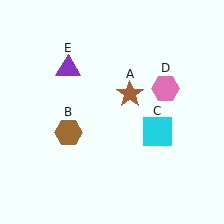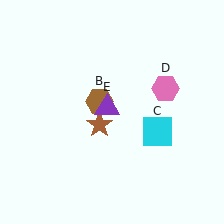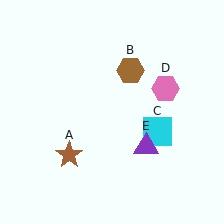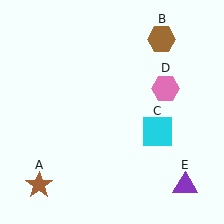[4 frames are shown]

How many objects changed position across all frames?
3 objects changed position: brown star (object A), brown hexagon (object B), purple triangle (object E).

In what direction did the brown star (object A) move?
The brown star (object A) moved down and to the left.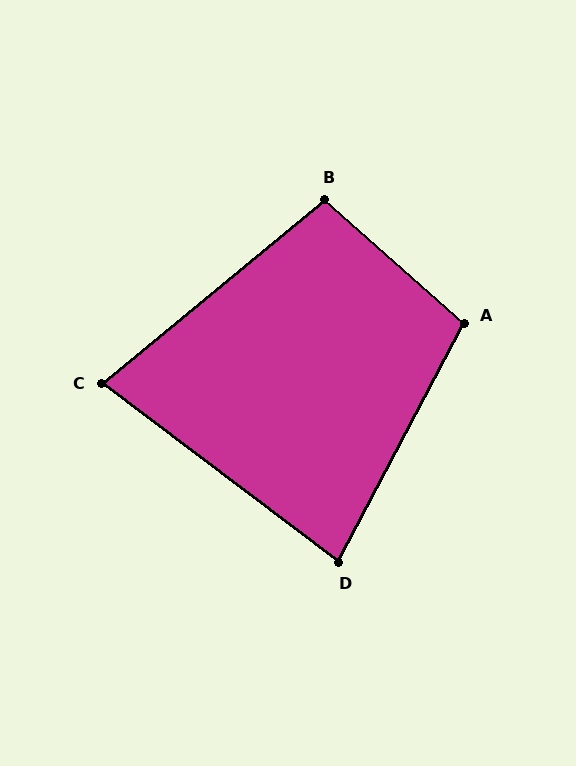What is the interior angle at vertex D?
Approximately 81 degrees (acute).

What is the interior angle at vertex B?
Approximately 99 degrees (obtuse).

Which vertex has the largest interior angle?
A, at approximately 104 degrees.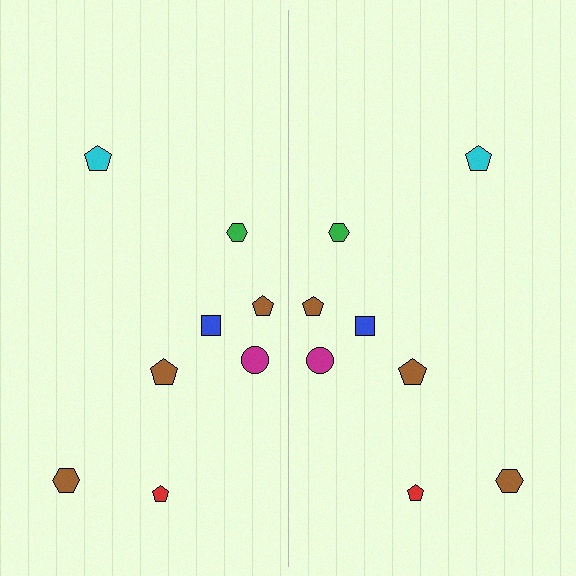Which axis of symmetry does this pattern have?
The pattern has a vertical axis of symmetry running through the center of the image.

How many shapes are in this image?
There are 16 shapes in this image.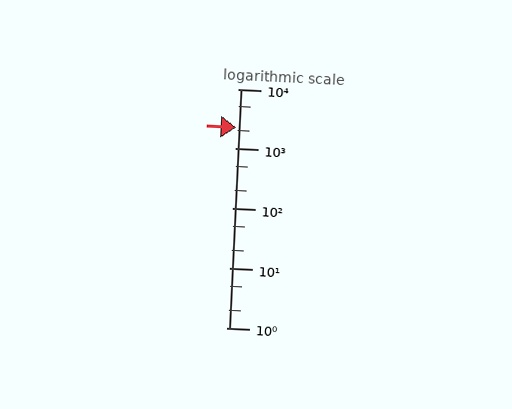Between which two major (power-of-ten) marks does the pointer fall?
The pointer is between 1000 and 10000.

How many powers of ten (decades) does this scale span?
The scale spans 4 decades, from 1 to 10000.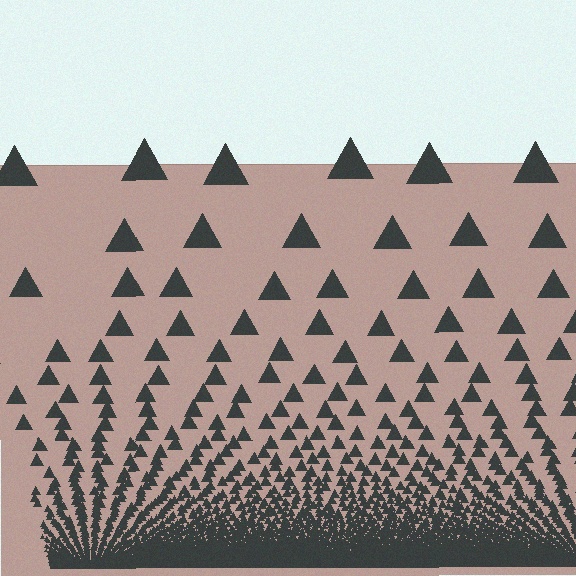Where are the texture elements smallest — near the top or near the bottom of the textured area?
Near the bottom.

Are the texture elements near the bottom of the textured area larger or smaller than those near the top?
Smaller. The gradient is inverted — elements near the bottom are smaller and denser.